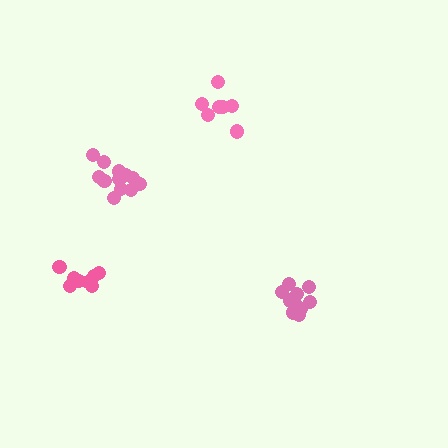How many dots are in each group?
Group 1: 11 dots, Group 2: 7 dots, Group 3: 8 dots, Group 4: 13 dots (39 total).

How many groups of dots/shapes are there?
There are 4 groups.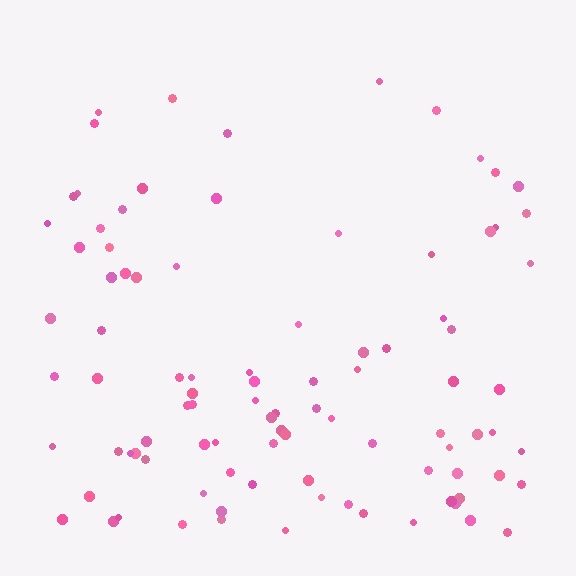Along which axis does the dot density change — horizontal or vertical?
Vertical.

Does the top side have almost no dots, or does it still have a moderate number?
Still a moderate number, just noticeably fewer than the bottom.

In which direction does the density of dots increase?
From top to bottom, with the bottom side densest.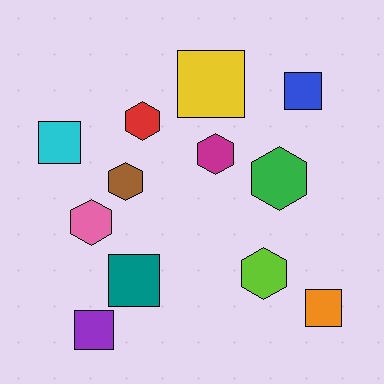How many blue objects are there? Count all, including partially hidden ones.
There is 1 blue object.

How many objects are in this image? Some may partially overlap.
There are 12 objects.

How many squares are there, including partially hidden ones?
There are 6 squares.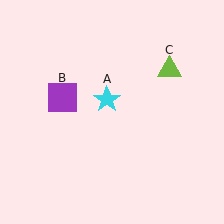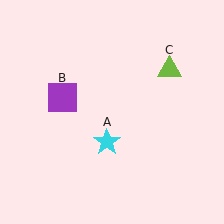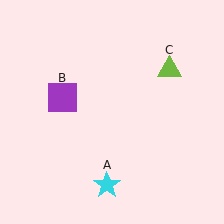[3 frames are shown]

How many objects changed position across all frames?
1 object changed position: cyan star (object A).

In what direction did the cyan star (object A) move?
The cyan star (object A) moved down.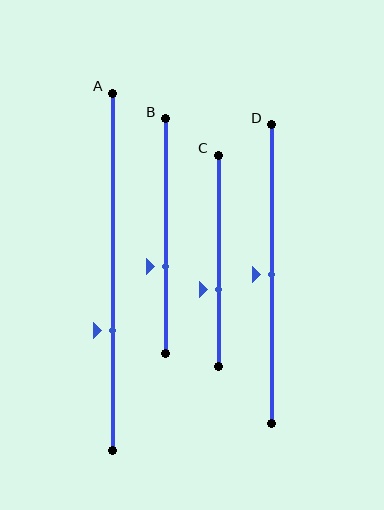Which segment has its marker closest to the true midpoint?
Segment D has its marker closest to the true midpoint.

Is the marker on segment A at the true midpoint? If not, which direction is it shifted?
No, the marker on segment A is shifted downward by about 17% of the segment length.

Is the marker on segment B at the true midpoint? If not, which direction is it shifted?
No, the marker on segment B is shifted downward by about 13% of the segment length.